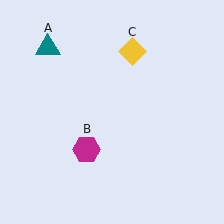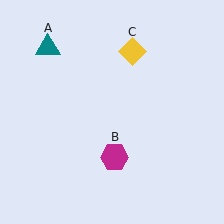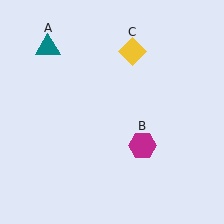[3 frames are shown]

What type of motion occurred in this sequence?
The magenta hexagon (object B) rotated counterclockwise around the center of the scene.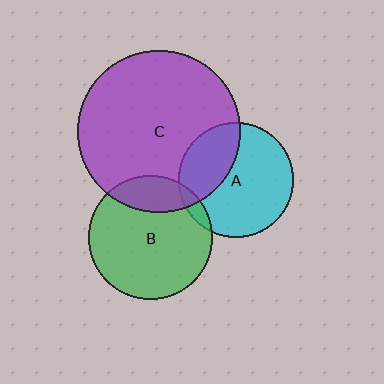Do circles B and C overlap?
Yes.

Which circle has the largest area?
Circle C (purple).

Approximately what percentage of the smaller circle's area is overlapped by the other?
Approximately 20%.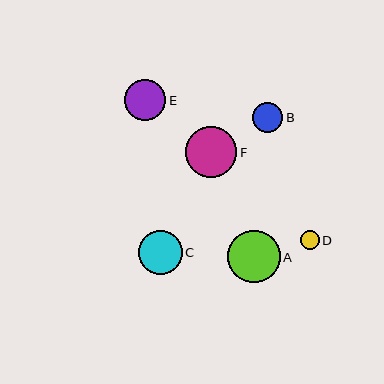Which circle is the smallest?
Circle D is the smallest with a size of approximately 19 pixels.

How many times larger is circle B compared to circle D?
Circle B is approximately 1.6 times the size of circle D.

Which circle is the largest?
Circle A is the largest with a size of approximately 53 pixels.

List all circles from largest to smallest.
From largest to smallest: A, F, C, E, B, D.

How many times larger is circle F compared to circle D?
Circle F is approximately 2.7 times the size of circle D.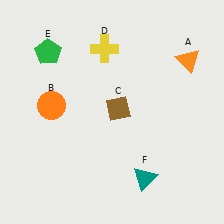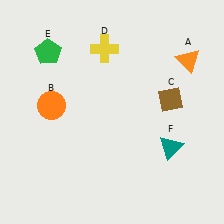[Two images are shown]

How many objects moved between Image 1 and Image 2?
2 objects moved between the two images.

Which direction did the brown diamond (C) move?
The brown diamond (C) moved right.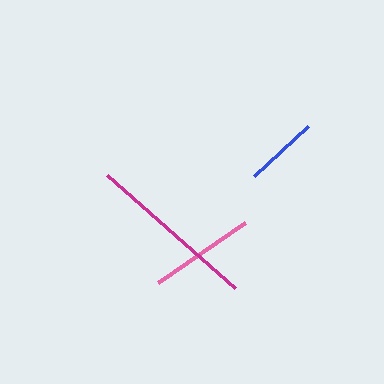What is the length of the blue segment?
The blue segment is approximately 73 pixels long.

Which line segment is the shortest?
The blue line is the shortest at approximately 73 pixels.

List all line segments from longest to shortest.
From longest to shortest: magenta, pink, blue.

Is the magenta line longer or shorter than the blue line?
The magenta line is longer than the blue line.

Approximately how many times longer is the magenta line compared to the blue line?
The magenta line is approximately 2.3 times the length of the blue line.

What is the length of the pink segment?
The pink segment is approximately 106 pixels long.